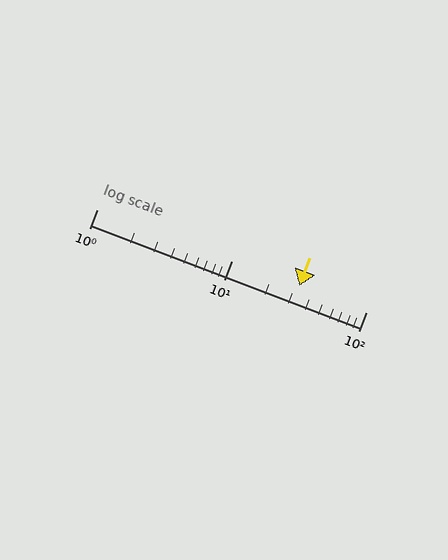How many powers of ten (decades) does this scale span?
The scale spans 2 decades, from 1 to 100.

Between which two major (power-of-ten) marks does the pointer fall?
The pointer is between 10 and 100.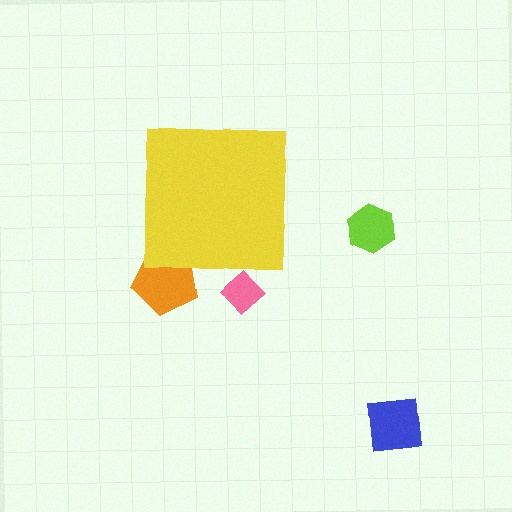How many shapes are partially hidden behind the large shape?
2 shapes are partially hidden.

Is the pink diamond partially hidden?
Yes, the pink diamond is partially hidden behind the yellow square.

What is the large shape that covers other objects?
A yellow square.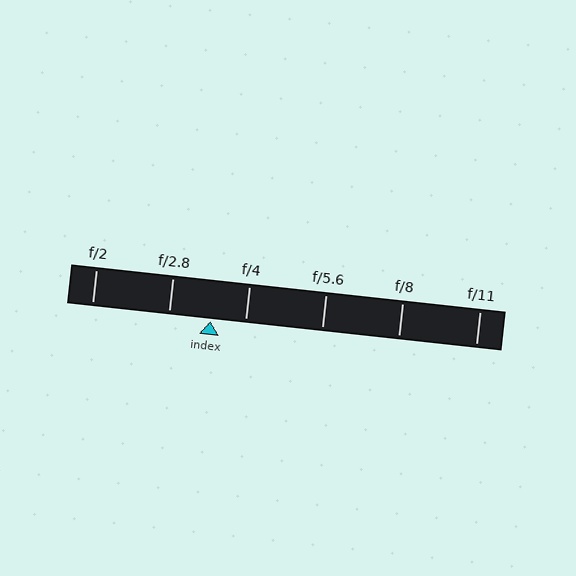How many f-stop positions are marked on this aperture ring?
There are 6 f-stop positions marked.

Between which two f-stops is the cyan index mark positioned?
The index mark is between f/2.8 and f/4.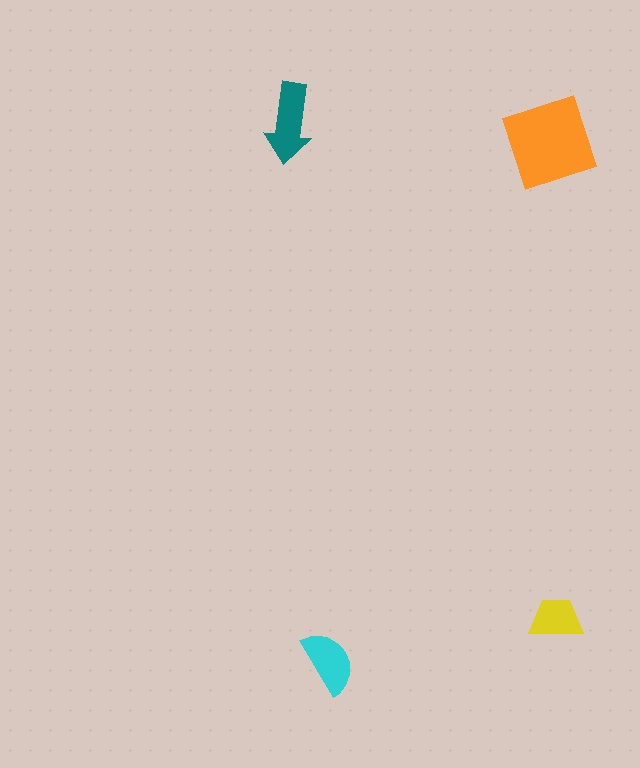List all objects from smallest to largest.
The yellow trapezoid, the cyan semicircle, the teal arrow, the orange square.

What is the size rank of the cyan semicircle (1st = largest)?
3rd.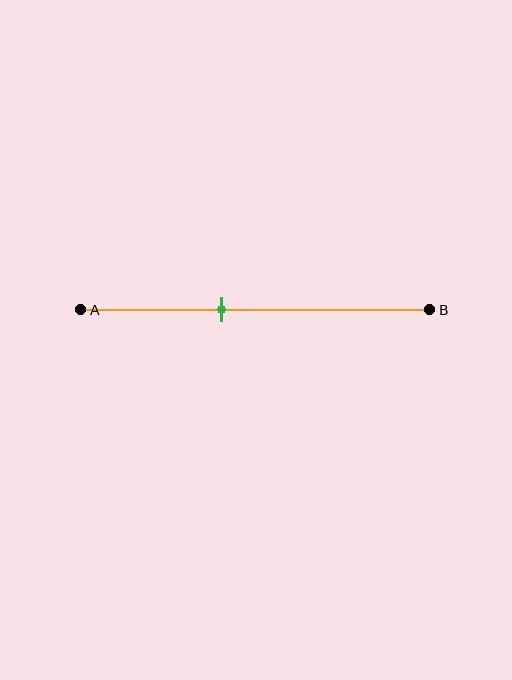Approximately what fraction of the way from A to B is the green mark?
The green mark is approximately 40% of the way from A to B.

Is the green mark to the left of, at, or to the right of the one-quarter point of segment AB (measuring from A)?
The green mark is to the right of the one-quarter point of segment AB.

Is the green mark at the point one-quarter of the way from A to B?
No, the mark is at about 40% from A, not at the 25% one-quarter point.